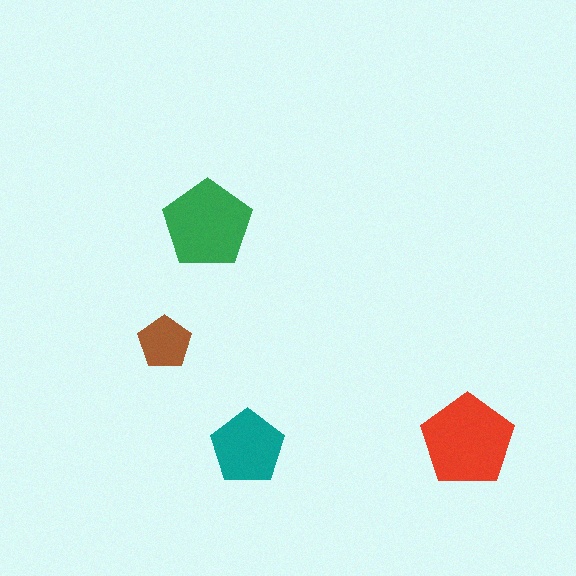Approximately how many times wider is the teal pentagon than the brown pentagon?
About 1.5 times wider.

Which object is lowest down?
The teal pentagon is bottommost.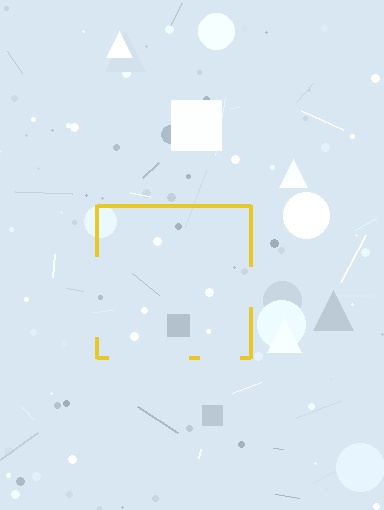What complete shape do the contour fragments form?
The contour fragments form a square.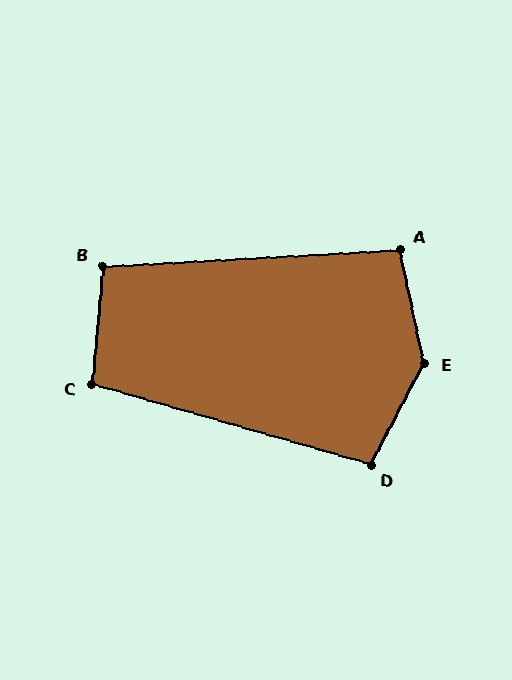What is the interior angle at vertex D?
Approximately 101 degrees (obtuse).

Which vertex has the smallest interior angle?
B, at approximately 98 degrees.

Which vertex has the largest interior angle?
E, at approximately 140 degrees.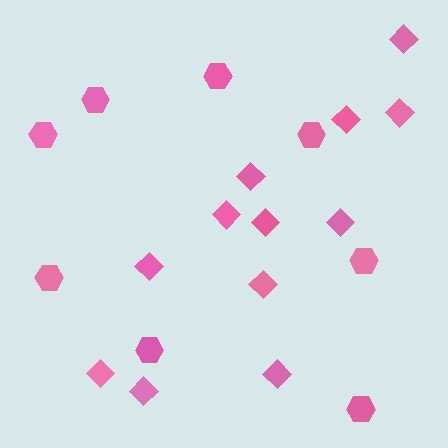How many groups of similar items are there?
There are 2 groups: one group of hexagons (8) and one group of diamonds (12).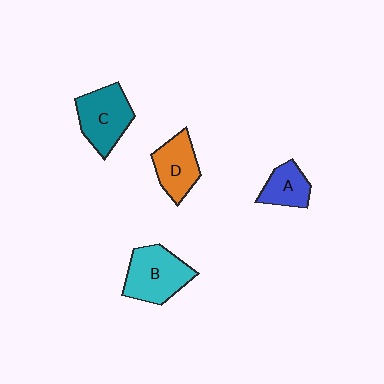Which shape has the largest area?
Shape B (cyan).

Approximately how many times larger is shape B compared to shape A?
Approximately 1.7 times.